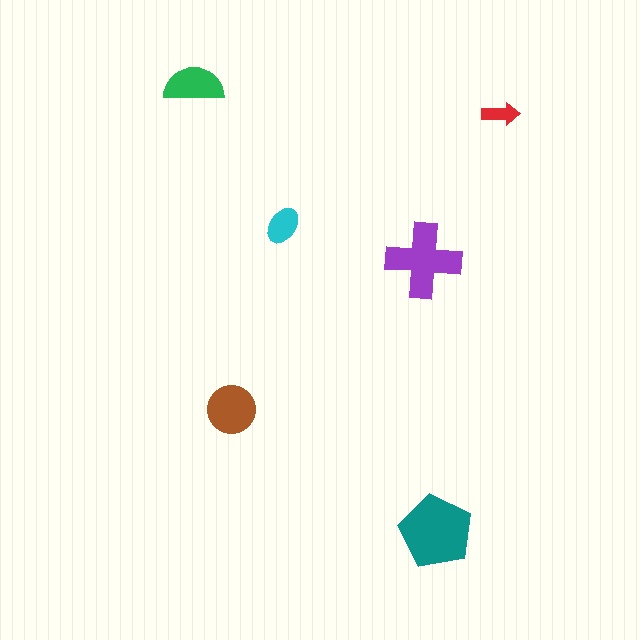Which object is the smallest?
The red arrow.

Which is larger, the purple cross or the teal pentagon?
The teal pentagon.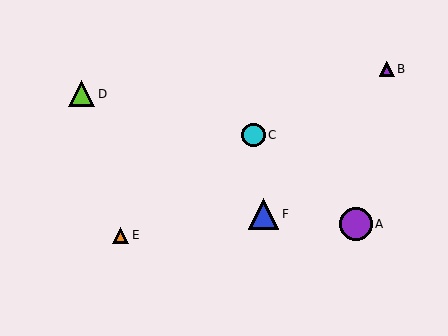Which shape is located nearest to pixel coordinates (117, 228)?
The orange triangle (labeled E) at (121, 235) is nearest to that location.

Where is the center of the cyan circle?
The center of the cyan circle is at (253, 135).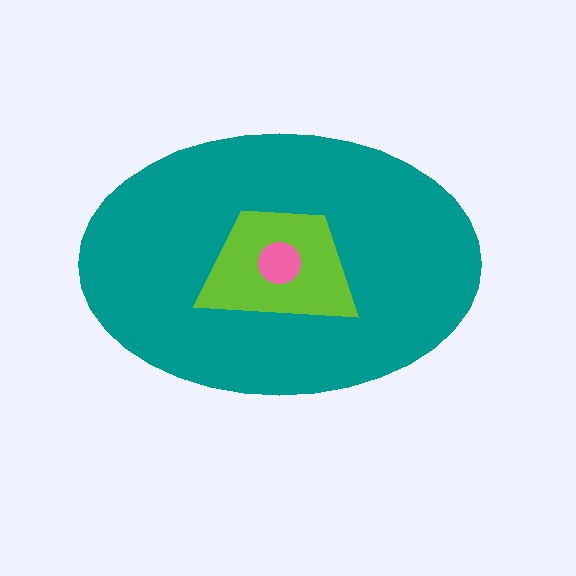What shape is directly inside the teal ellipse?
The lime trapezoid.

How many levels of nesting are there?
3.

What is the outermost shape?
The teal ellipse.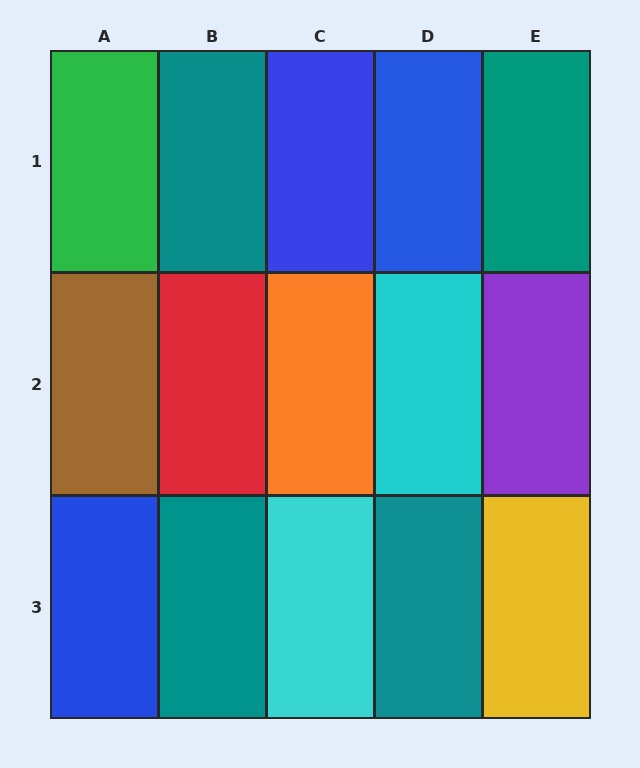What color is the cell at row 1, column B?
Teal.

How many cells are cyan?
2 cells are cyan.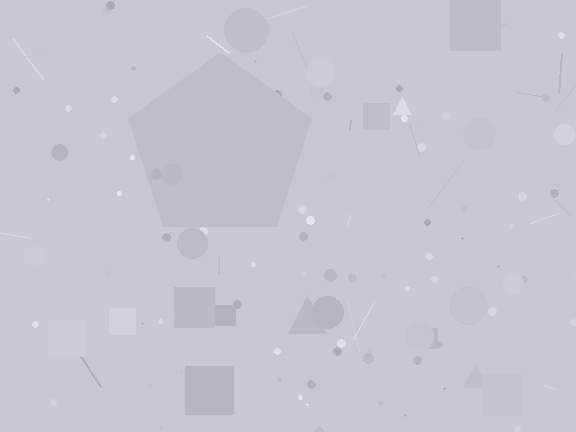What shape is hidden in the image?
A pentagon is hidden in the image.